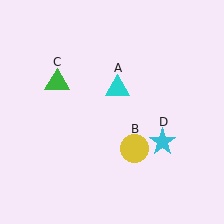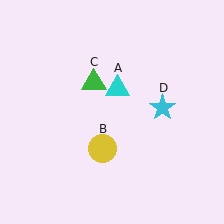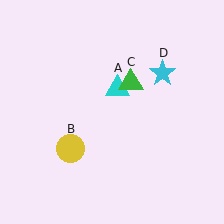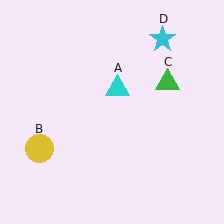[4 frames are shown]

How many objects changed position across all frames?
3 objects changed position: yellow circle (object B), green triangle (object C), cyan star (object D).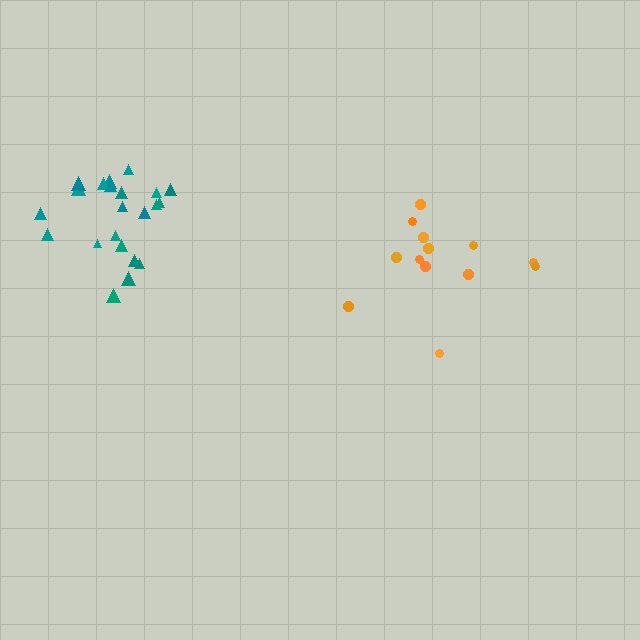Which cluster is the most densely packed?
Teal.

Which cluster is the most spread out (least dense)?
Orange.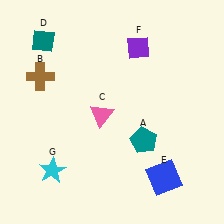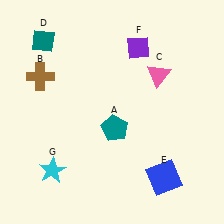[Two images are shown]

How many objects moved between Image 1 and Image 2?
2 objects moved between the two images.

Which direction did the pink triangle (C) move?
The pink triangle (C) moved right.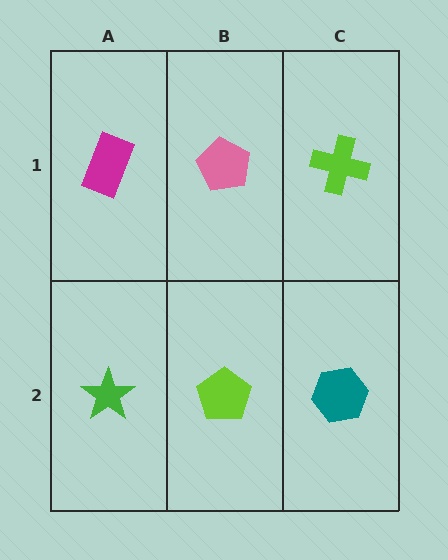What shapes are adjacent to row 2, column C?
A lime cross (row 1, column C), a lime pentagon (row 2, column B).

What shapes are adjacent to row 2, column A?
A magenta rectangle (row 1, column A), a lime pentagon (row 2, column B).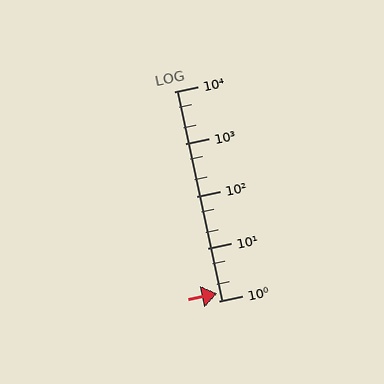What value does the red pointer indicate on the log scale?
The pointer indicates approximately 1.4.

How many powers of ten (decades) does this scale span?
The scale spans 4 decades, from 1 to 10000.